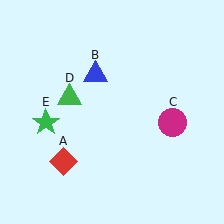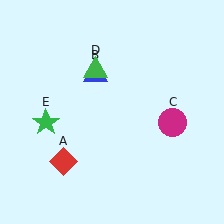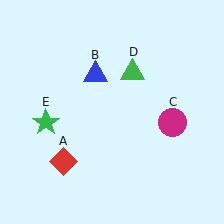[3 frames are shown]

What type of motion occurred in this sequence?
The green triangle (object D) rotated clockwise around the center of the scene.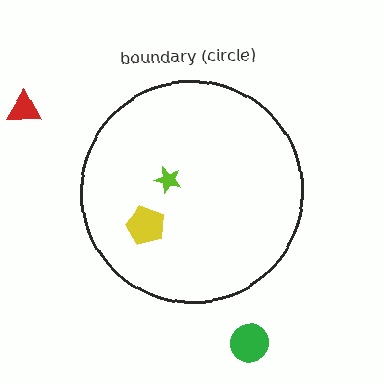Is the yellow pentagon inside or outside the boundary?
Inside.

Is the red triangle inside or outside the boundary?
Outside.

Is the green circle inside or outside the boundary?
Outside.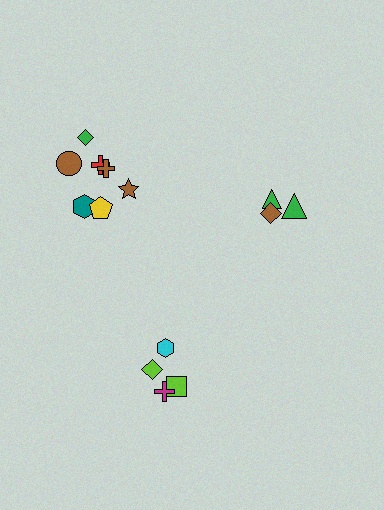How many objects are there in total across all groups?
There are 14 objects.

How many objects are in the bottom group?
There are 4 objects.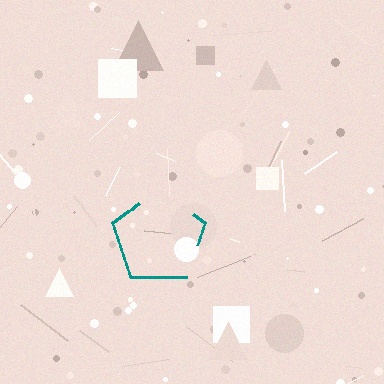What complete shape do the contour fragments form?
The contour fragments form a pentagon.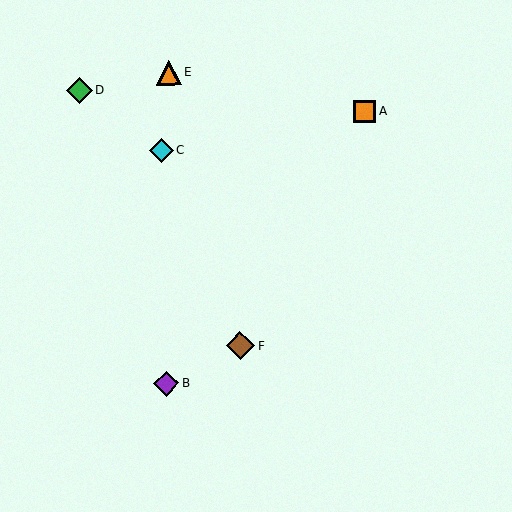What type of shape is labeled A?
Shape A is an orange square.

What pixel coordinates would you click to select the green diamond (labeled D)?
Click at (79, 91) to select the green diamond D.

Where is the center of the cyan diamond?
The center of the cyan diamond is at (161, 150).